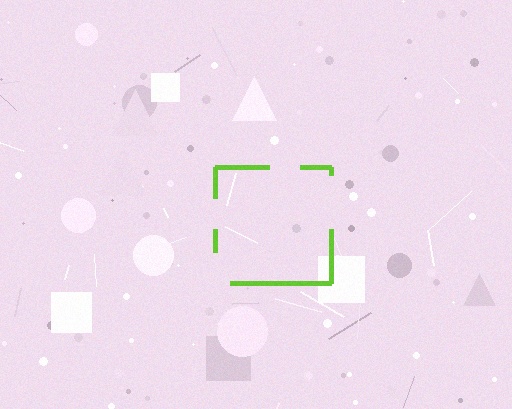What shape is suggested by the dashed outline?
The dashed outline suggests a square.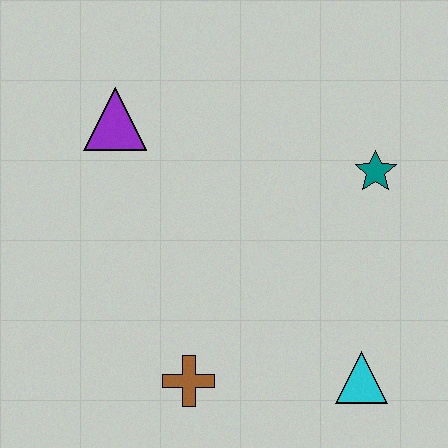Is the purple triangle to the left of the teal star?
Yes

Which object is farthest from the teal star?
The brown cross is farthest from the teal star.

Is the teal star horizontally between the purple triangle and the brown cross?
No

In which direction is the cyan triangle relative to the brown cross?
The cyan triangle is to the right of the brown cross.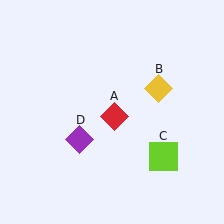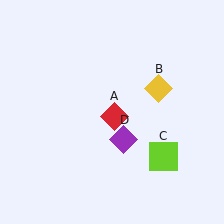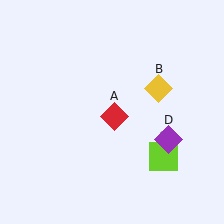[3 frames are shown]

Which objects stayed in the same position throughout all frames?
Red diamond (object A) and yellow diamond (object B) and lime square (object C) remained stationary.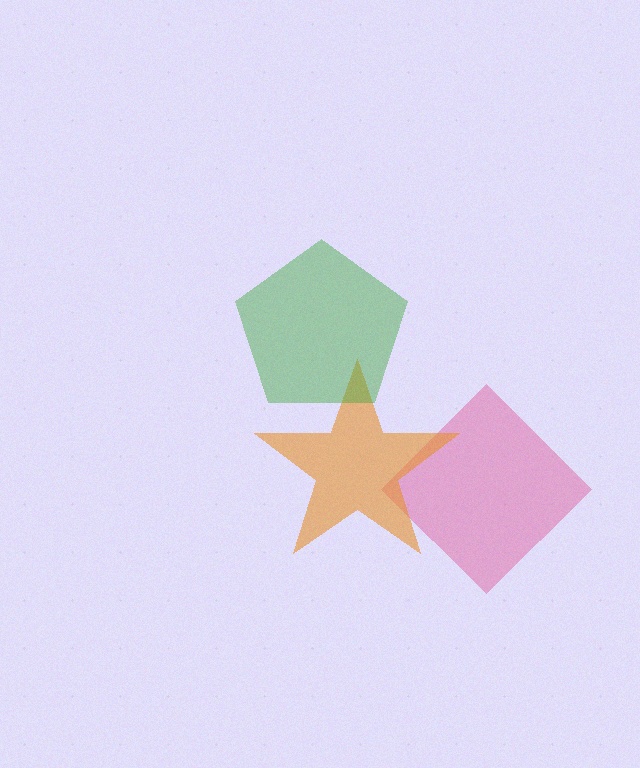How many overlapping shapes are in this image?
There are 3 overlapping shapes in the image.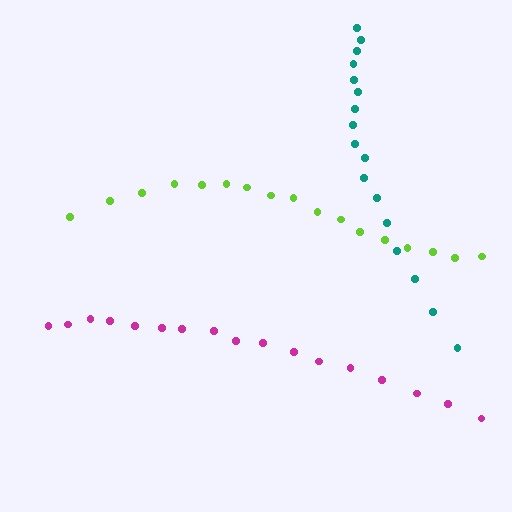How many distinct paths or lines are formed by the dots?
There are 3 distinct paths.